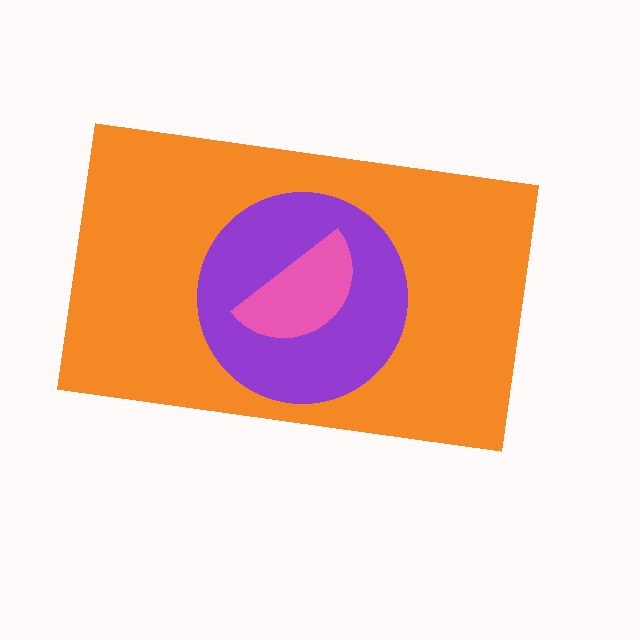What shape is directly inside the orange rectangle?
The purple circle.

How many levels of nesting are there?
3.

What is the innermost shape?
The pink semicircle.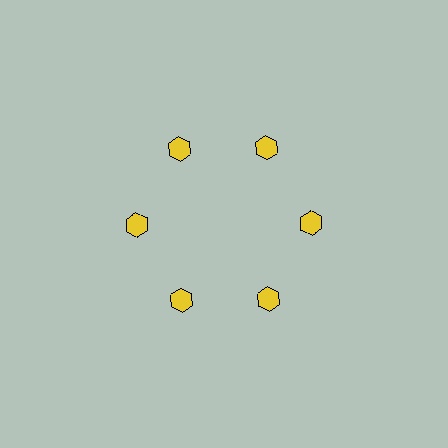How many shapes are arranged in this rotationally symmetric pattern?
There are 6 shapes, arranged in 6 groups of 1.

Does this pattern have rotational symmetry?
Yes, this pattern has 6-fold rotational symmetry. It looks the same after rotating 60 degrees around the center.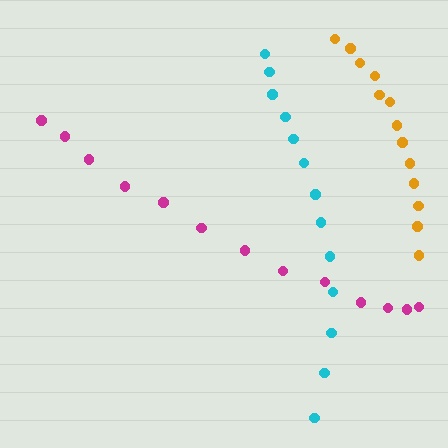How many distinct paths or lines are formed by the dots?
There are 3 distinct paths.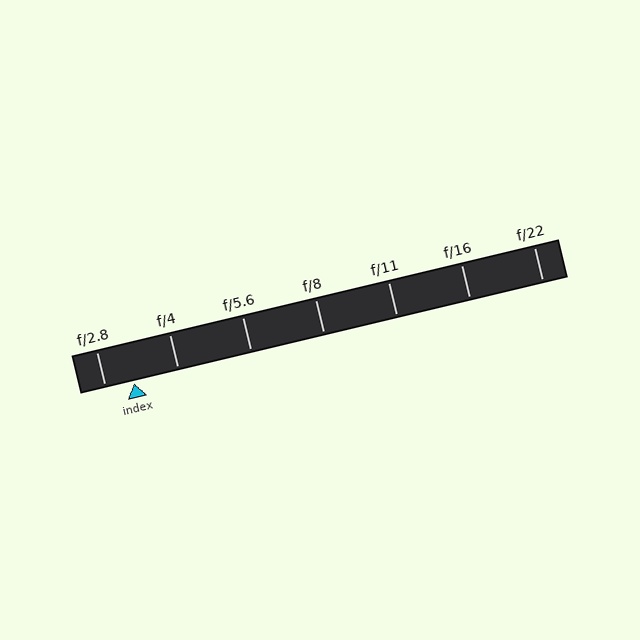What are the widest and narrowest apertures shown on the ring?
The widest aperture shown is f/2.8 and the narrowest is f/22.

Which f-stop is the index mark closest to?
The index mark is closest to f/2.8.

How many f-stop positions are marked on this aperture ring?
There are 7 f-stop positions marked.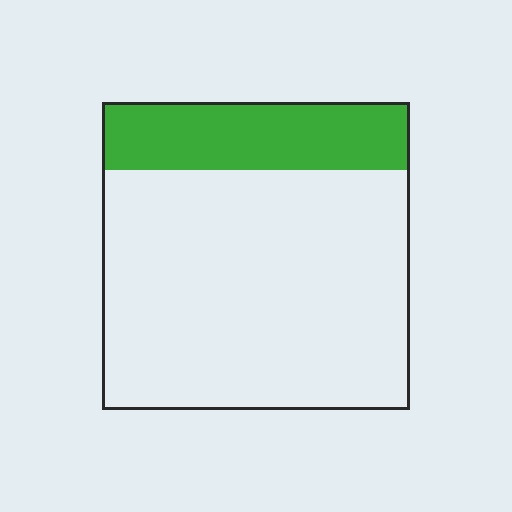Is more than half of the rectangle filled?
No.